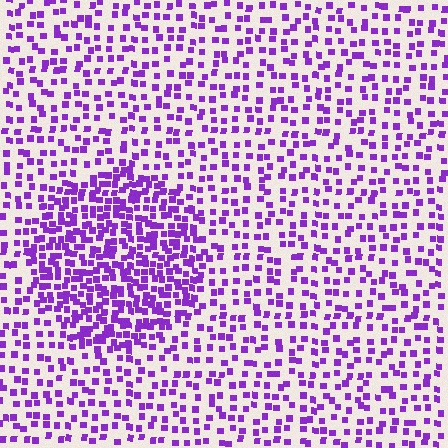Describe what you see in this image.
The image contains small purple elements arranged at two different densities. A circle-shaped region is visible where the elements are more densely packed than the surrounding area.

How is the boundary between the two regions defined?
The boundary is defined by a change in element density (approximately 2.1x ratio). All elements are the same color, size, and shape.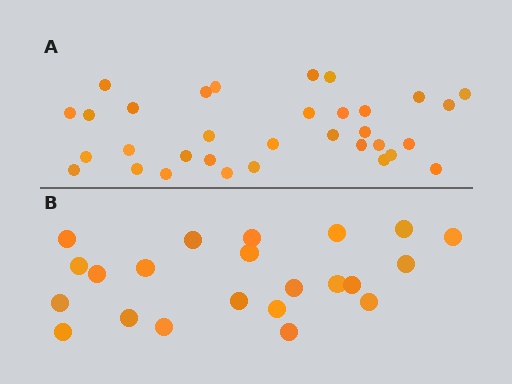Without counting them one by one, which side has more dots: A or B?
Region A (the top region) has more dots.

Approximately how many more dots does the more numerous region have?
Region A has roughly 12 or so more dots than region B.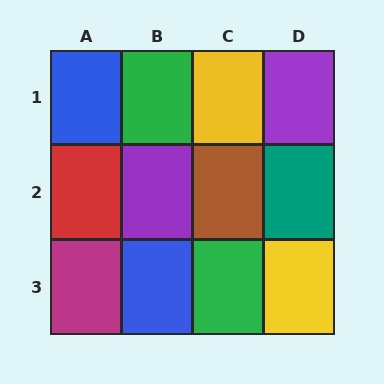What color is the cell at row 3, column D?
Yellow.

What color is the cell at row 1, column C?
Yellow.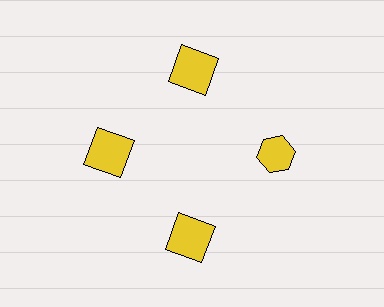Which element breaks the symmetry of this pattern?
The yellow hexagon at roughly the 3 o'clock position breaks the symmetry. All other shapes are yellow squares.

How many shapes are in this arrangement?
There are 4 shapes arranged in a ring pattern.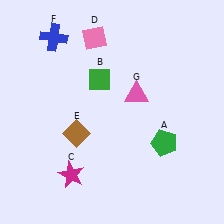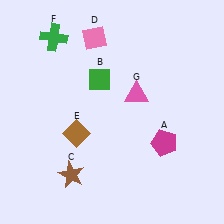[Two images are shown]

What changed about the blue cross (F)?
In Image 1, F is blue. In Image 2, it changed to green.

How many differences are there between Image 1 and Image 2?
There are 3 differences between the two images.